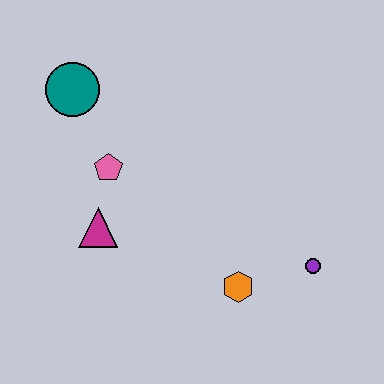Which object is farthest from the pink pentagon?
The purple circle is farthest from the pink pentagon.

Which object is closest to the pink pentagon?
The magenta triangle is closest to the pink pentagon.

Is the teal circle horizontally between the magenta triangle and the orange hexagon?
No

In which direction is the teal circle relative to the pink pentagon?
The teal circle is above the pink pentagon.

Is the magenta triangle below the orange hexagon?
No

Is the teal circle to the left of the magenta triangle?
Yes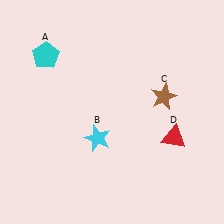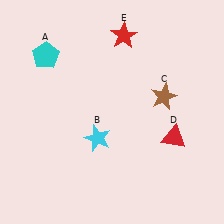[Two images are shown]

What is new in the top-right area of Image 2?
A red star (E) was added in the top-right area of Image 2.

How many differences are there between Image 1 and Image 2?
There is 1 difference between the two images.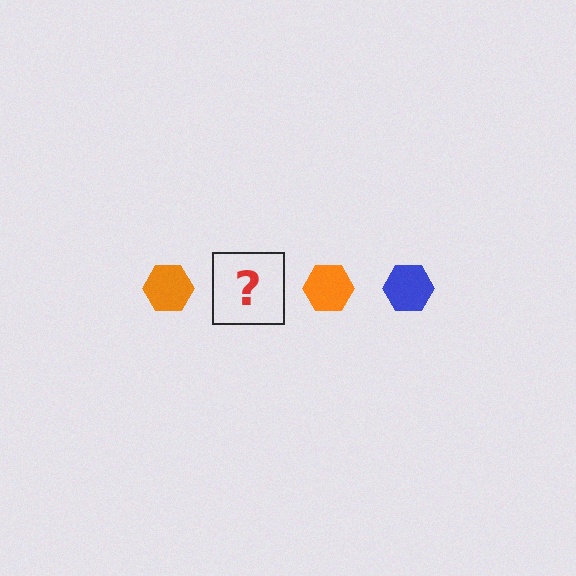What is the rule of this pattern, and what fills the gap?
The rule is that the pattern cycles through orange, blue hexagons. The gap should be filled with a blue hexagon.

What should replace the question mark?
The question mark should be replaced with a blue hexagon.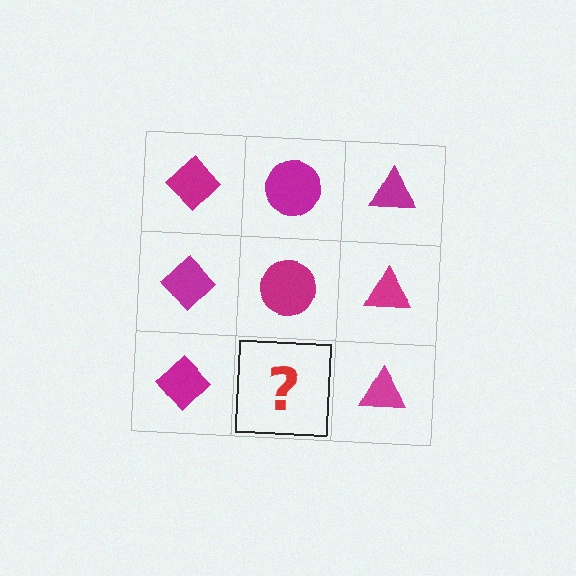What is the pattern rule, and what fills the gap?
The rule is that each column has a consistent shape. The gap should be filled with a magenta circle.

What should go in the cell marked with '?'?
The missing cell should contain a magenta circle.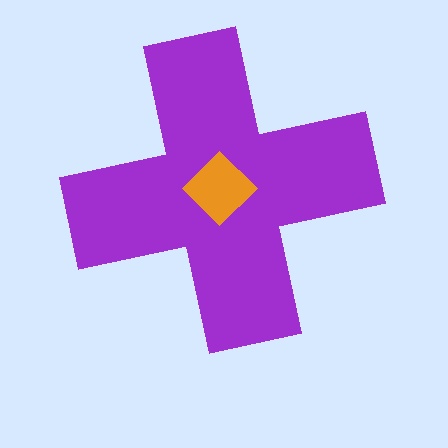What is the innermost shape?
The orange diamond.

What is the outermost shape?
The purple cross.